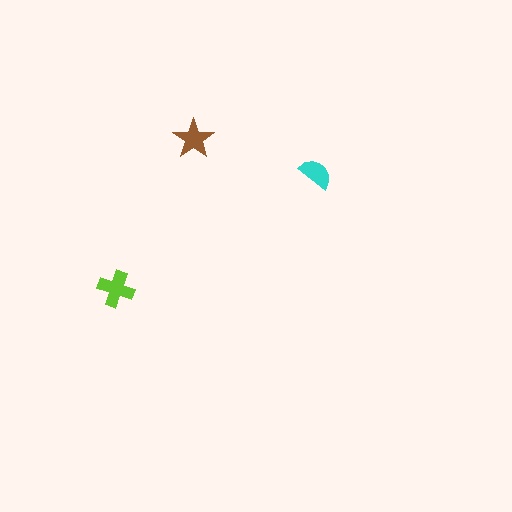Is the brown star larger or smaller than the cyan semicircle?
Larger.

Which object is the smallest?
The cyan semicircle.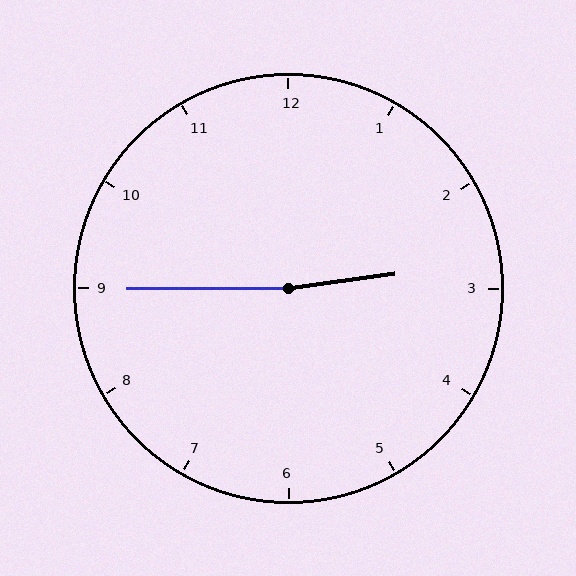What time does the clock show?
2:45.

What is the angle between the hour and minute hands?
Approximately 172 degrees.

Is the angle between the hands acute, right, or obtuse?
It is obtuse.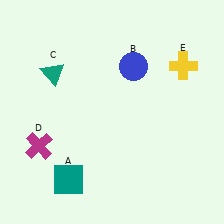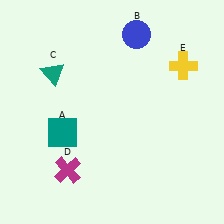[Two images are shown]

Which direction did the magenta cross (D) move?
The magenta cross (D) moved right.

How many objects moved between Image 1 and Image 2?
3 objects moved between the two images.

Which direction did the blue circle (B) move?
The blue circle (B) moved up.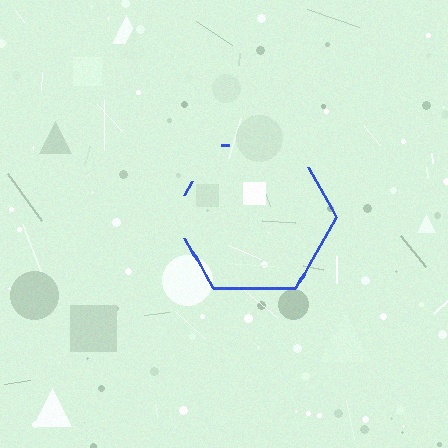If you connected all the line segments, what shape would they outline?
They would outline a hexagon.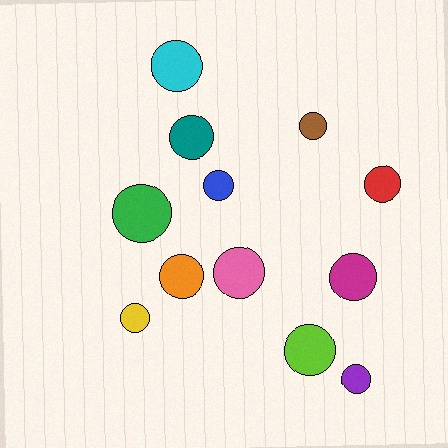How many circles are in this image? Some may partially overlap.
There are 12 circles.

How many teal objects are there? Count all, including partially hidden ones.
There is 1 teal object.